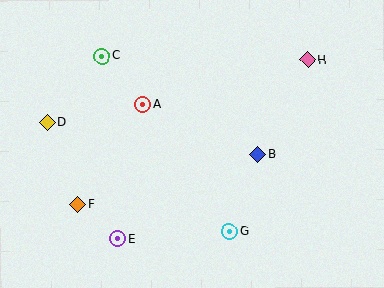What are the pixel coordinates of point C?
Point C is at (102, 56).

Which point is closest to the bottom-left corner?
Point F is closest to the bottom-left corner.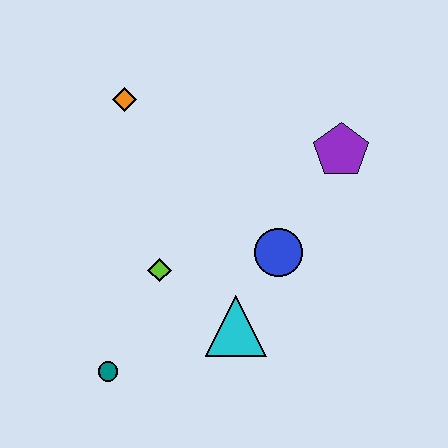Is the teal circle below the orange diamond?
Yes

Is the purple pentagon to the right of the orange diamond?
Yes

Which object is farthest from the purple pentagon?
The teal circle is farthest from the purple pentagon.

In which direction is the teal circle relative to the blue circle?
The teal circle is to the left of the blue circle.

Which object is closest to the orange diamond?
The lime diamond is closest to the orange diamond.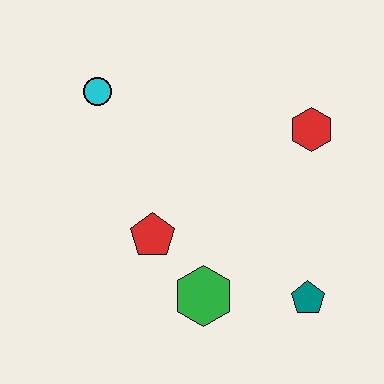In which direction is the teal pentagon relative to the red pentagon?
The teal pentagon is to the right of the red pentagon.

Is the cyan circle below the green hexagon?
No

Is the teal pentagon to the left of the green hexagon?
No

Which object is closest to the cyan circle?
The red pentagon is closest to the cyan circle.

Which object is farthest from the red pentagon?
The red hexagon is farthest from the red pentagon.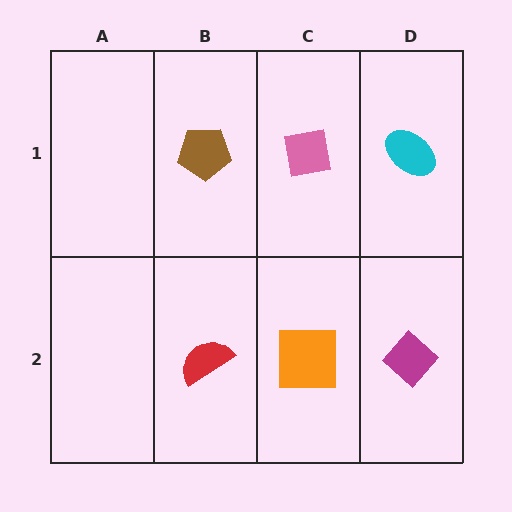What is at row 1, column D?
A cyan ellipse.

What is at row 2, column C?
An orange square.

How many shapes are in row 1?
3 shapes.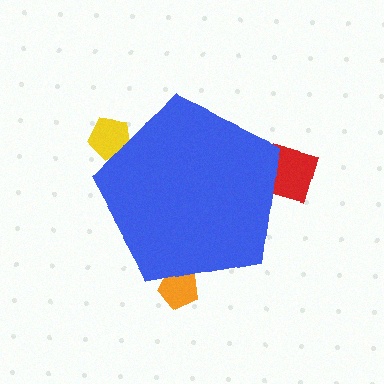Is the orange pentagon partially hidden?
Yes, the orange pentagon is partially hidden behind the blue pentagon.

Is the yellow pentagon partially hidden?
Yes, the yellow pentagon is partially hidden behind the blue pentagon.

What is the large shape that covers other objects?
A blue pentagon.